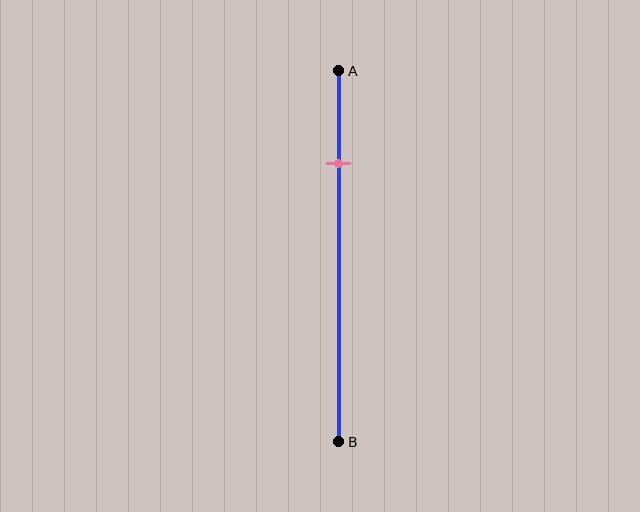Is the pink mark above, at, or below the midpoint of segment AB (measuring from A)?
The pink mark is above the midpoint of segment AB.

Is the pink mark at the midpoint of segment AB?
No, the mark is at about 25% from A, not at the 50% midpoint.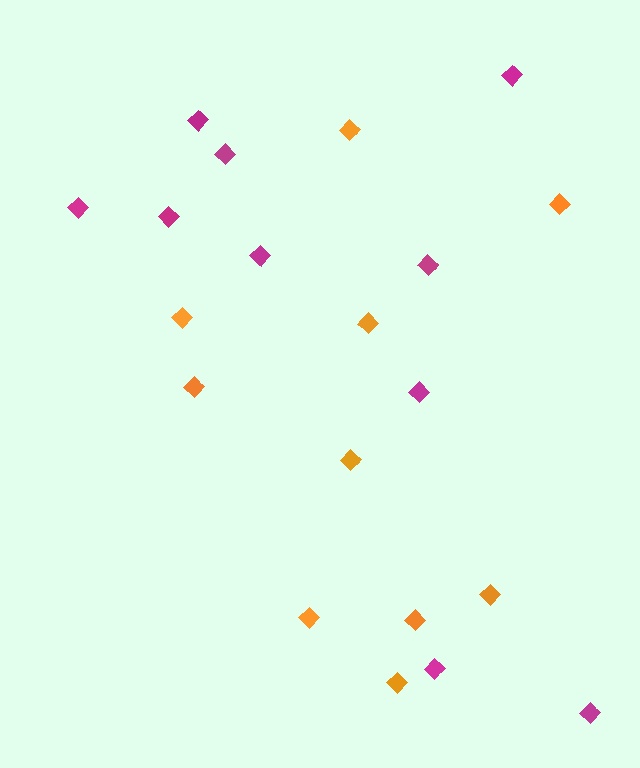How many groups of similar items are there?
There are 2 groups: one group of orange diamonds (10) and one group of magenta diamonds (10).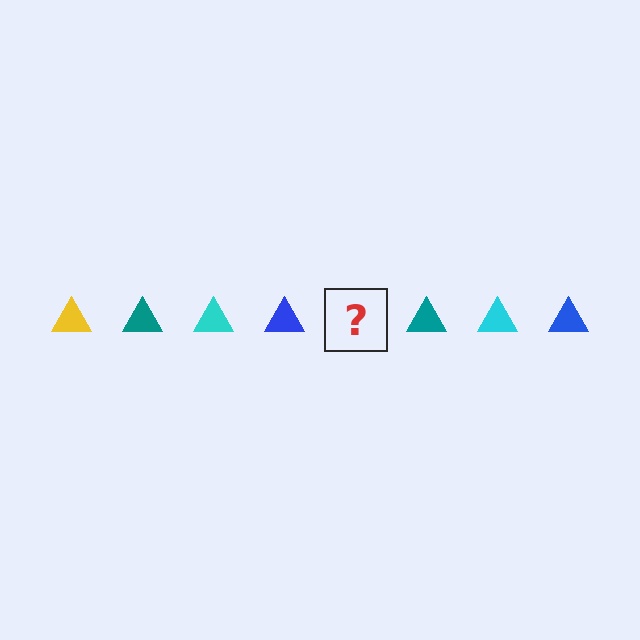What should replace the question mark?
The question mark should be replaced with a yellow triangle.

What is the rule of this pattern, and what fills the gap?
The rule is that the pattern cycles through yellow, teal, cyan, blue triangles. The gap should be filled with a yellow triangle.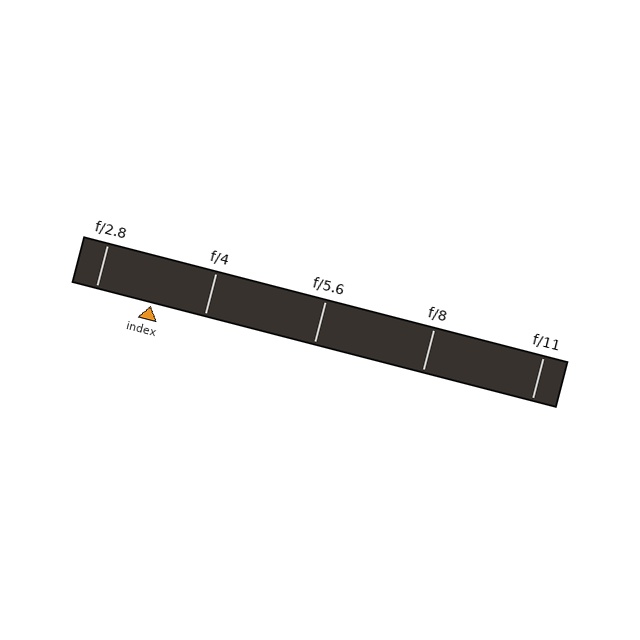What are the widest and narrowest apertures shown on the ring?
The widest aperture shown is f/2.8 and the narrowest is f/11.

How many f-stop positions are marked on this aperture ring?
There are 5 f-stop positions marked.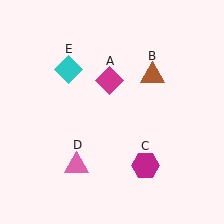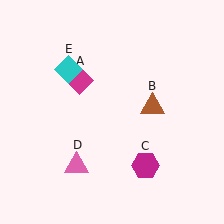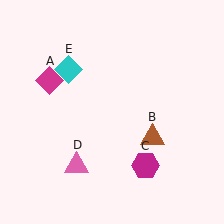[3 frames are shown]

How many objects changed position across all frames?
2 objects changed position: magenta diamond (object A), brown triangle (object B).